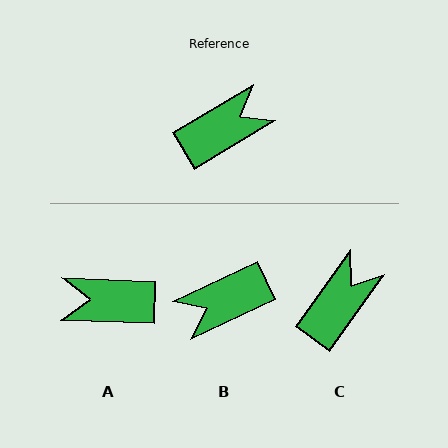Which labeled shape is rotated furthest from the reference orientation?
B, about 174 degrees away.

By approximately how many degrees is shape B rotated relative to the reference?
Approximately 174 degrees counter-clockwise.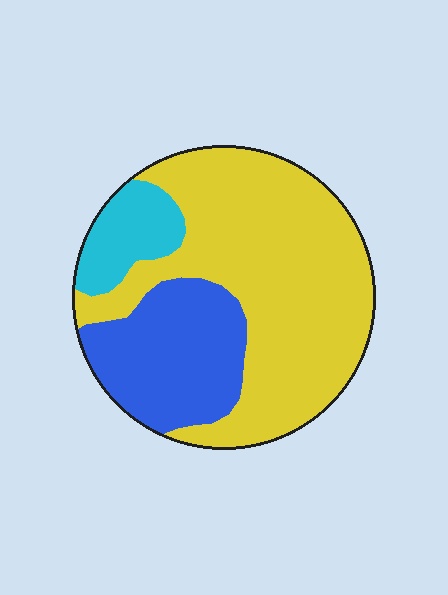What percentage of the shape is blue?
Blue covers 26% of the shape.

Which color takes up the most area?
Yellow, at roughly 65%.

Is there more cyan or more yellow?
Yellow.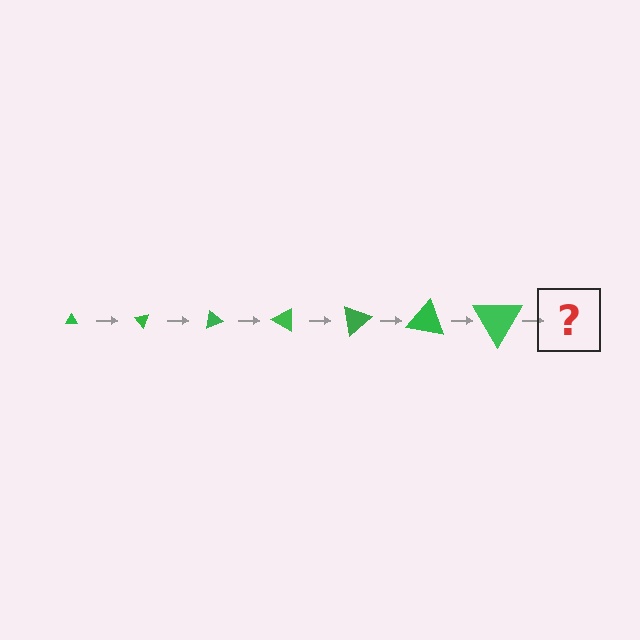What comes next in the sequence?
The next element should be a triangle, larger than the previous one and rotated 350 degrees from the start.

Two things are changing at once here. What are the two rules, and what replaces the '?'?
The two rules are that the triangle grows larger each step and it rotates 50 degrees each step. The '?' should be a triangle, larger than the previous one and rotated 350 degrees from the start.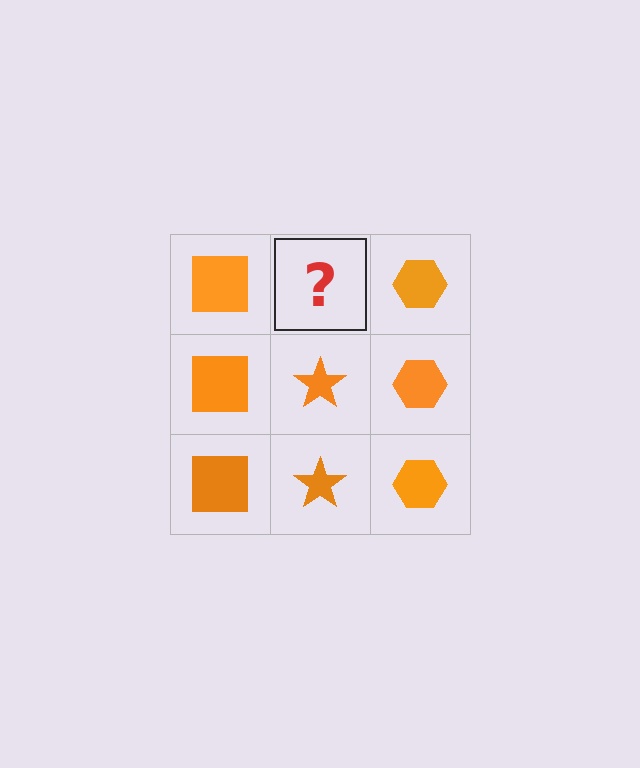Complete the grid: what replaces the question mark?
The question mark should be replaced with an orange star.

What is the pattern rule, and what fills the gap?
The rule is that each column has a consistent shape. The gap should be filled with an orange star.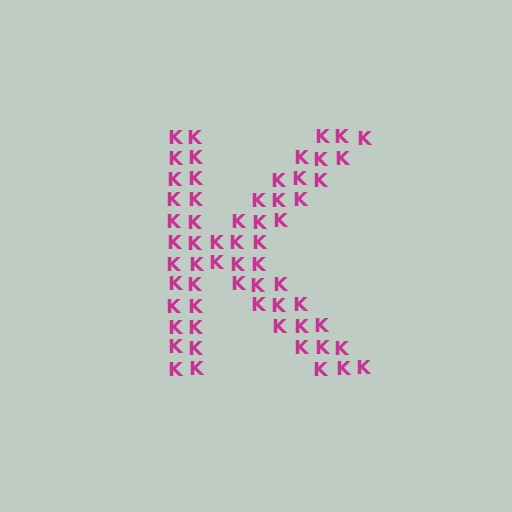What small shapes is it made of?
It is made of small letter K's.